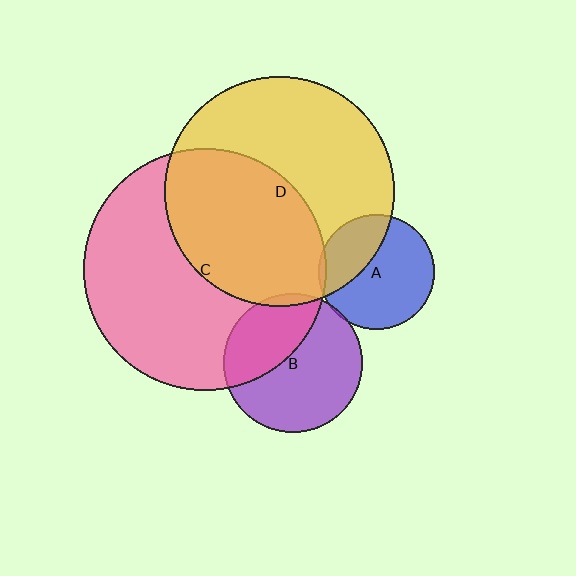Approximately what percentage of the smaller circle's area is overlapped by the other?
Approximately 5%.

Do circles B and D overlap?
Yes.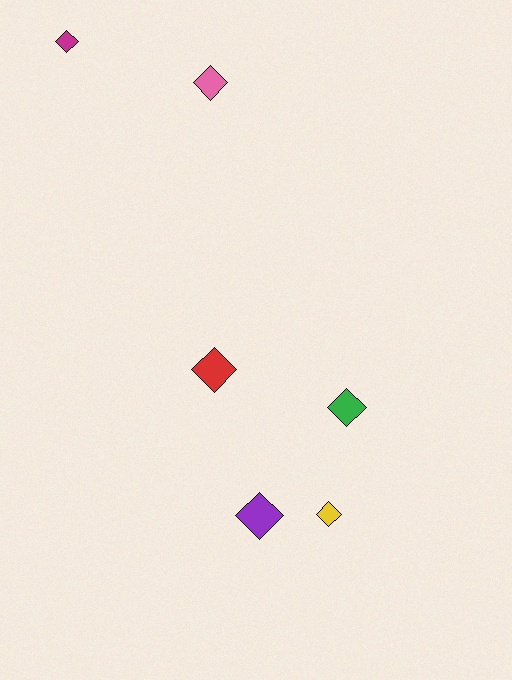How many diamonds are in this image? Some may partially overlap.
There are 6 diamonds.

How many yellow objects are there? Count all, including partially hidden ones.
There is 1 yellow object.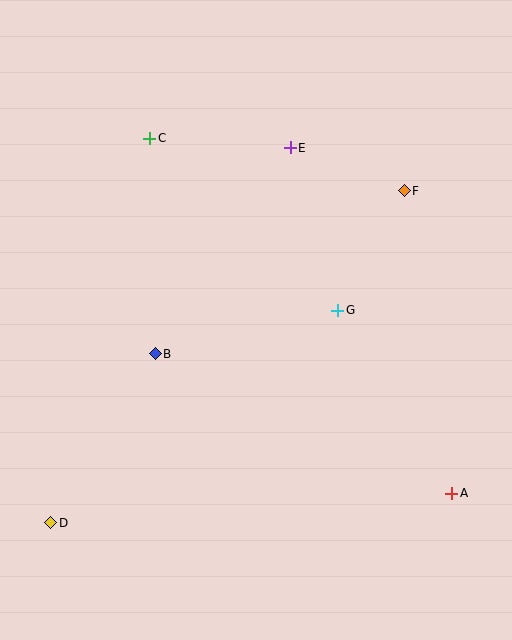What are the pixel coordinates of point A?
Point A is at (452, 493).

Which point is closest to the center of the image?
Point G at (338, 310) is closest to the center.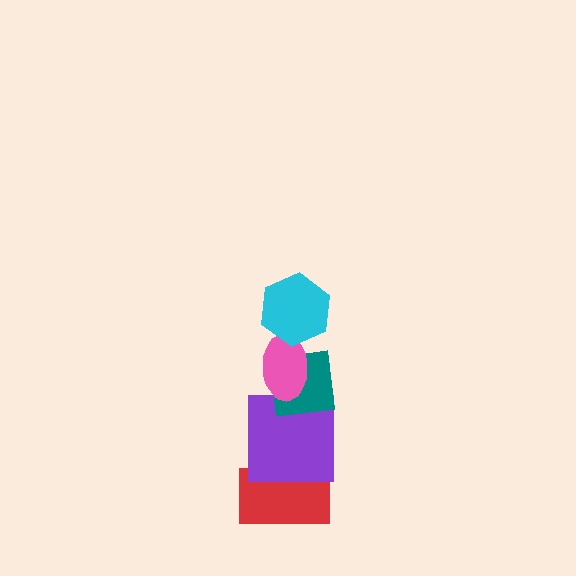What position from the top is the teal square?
The teal square is 3rd from the top.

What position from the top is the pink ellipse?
The pink ellipse is 2nd from the top.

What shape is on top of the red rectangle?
The purple square is on top of the red rectangle.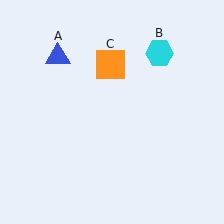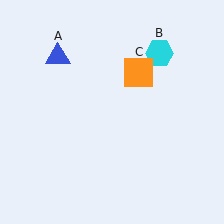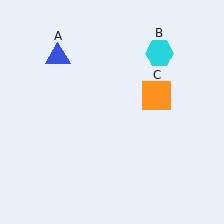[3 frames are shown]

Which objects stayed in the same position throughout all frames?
Blue triangle (object A) and cyan hexagon (object B) remained stationary.